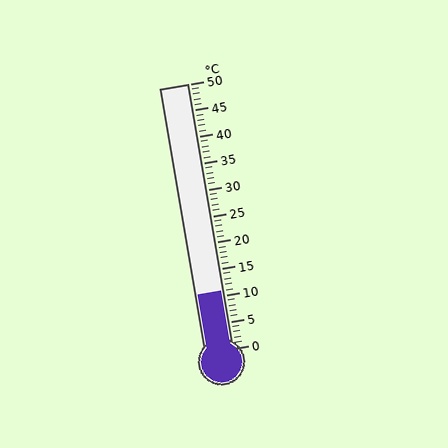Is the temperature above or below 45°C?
The temperature is below 45°C.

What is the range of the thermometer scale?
The thermometer scale ranges from 0°C to 50°C.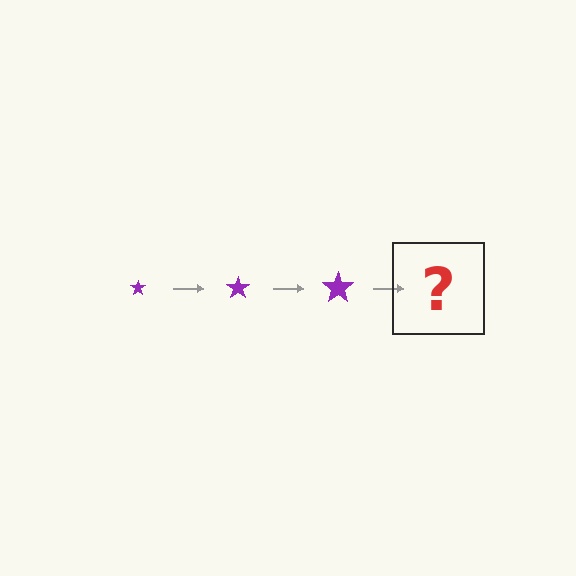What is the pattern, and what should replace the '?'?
The pattern is that the star gets progressively larger each step. The '?' should be a purple star, larger than the previous one.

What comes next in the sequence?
The next element should be a purple star, larger than the previous one.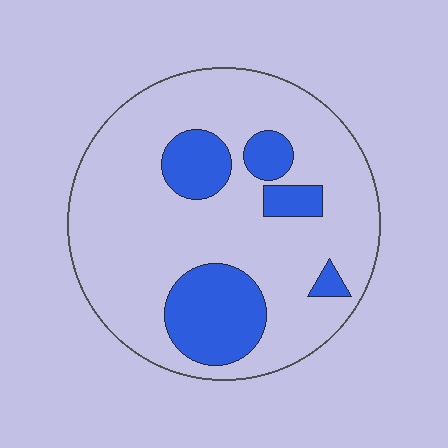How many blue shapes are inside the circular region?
5.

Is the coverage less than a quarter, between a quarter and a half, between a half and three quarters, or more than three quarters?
Less than a quarter.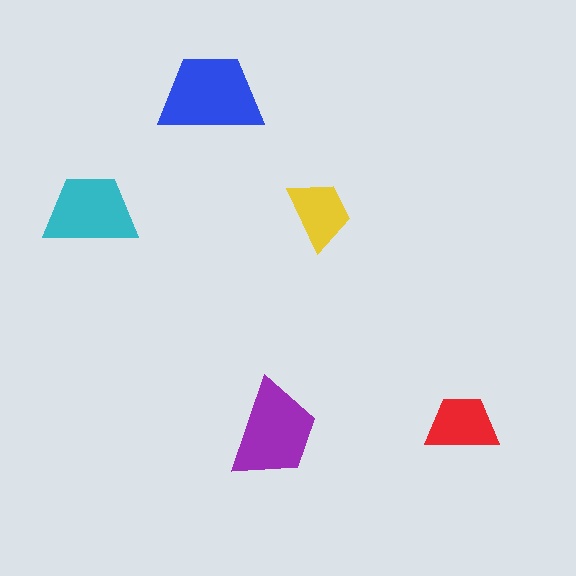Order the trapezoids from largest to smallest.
the blue one, the purple one, the cyan one, the red one, the yellow one.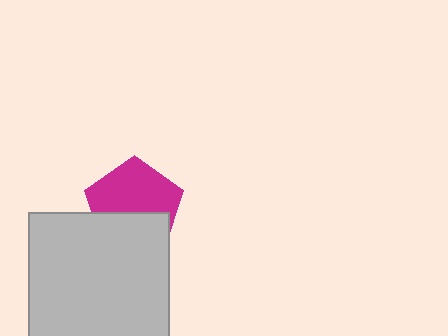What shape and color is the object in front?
The object in front is a light gray square.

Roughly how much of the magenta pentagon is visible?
About half of it is visible (roughly 58%).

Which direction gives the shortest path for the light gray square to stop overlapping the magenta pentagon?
Moving down gives the shortest separation.